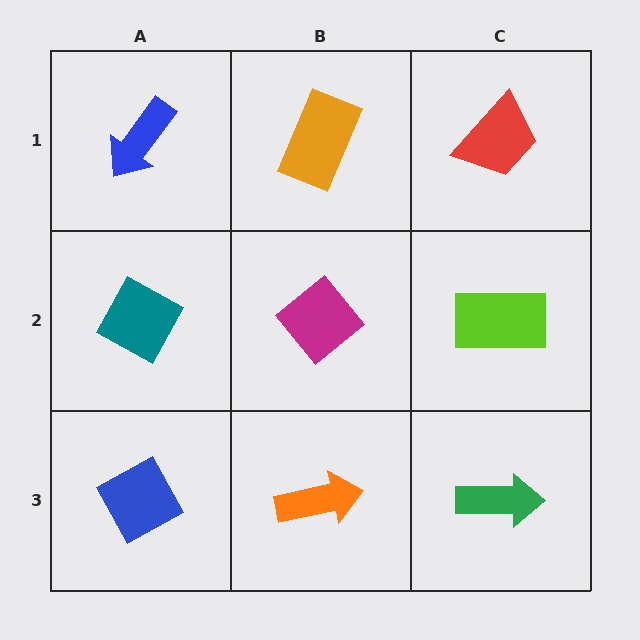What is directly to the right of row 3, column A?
An orange arrow.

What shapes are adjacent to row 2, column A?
A blue arrow (row 1, column A), a blue diamond (row 3, column A), a magenta diamond (row 2, column B).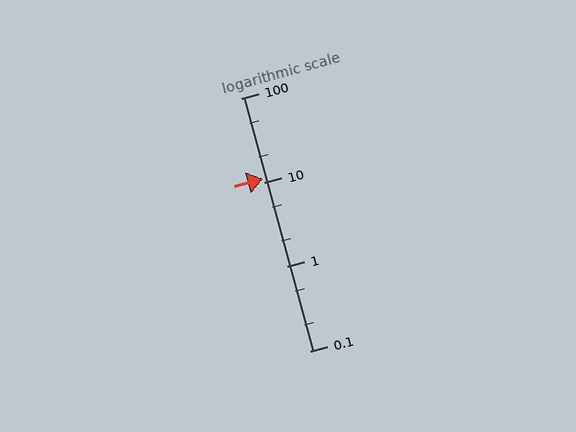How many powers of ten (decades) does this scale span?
The scale spans 3 decades, from 0.1 to 100.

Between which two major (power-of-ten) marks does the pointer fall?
The pointer is between 10 and 100.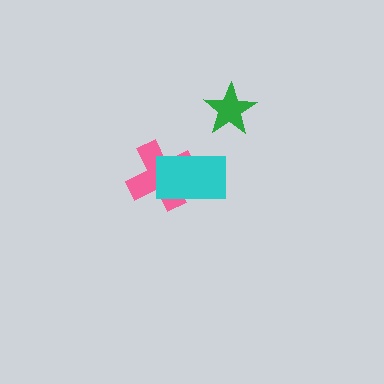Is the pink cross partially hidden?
Yes, it is partially covered by another shape.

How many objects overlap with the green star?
0 objects overlap with the green star.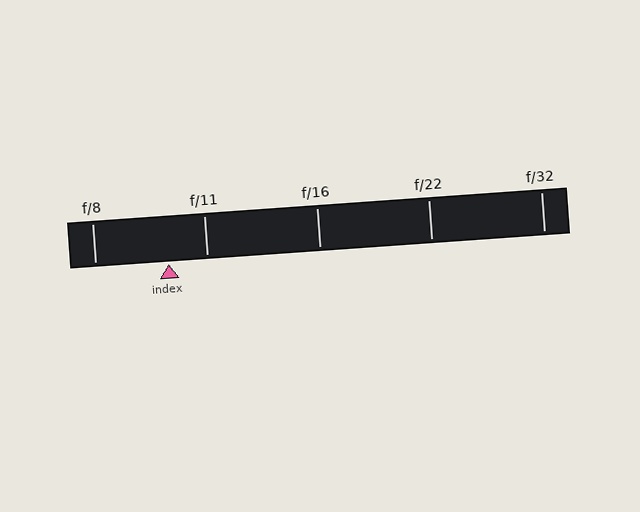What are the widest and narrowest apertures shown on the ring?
The widest aperture shown is f/8 and the narrowest is f/32.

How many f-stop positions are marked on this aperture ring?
There are 5 f-stop positions marked.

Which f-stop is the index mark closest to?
The index mark is closest to f/11.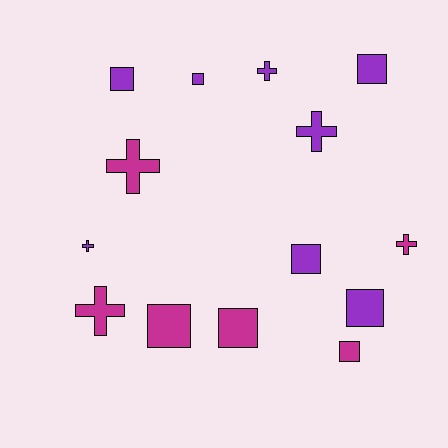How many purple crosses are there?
There are 3 purple crosses.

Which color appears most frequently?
Purple, with 8 objects.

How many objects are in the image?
There are 14 objects.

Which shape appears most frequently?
Square, with 8 objects.